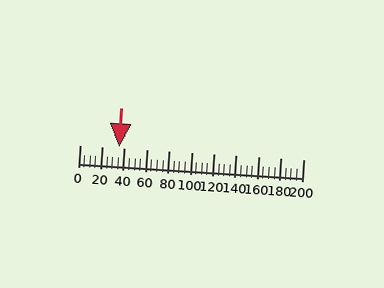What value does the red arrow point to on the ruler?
The red arrow points to approximately 35.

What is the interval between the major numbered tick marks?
The major tick marks are spaced 20 units apart.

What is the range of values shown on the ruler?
The ruler shows values from 0 to 200.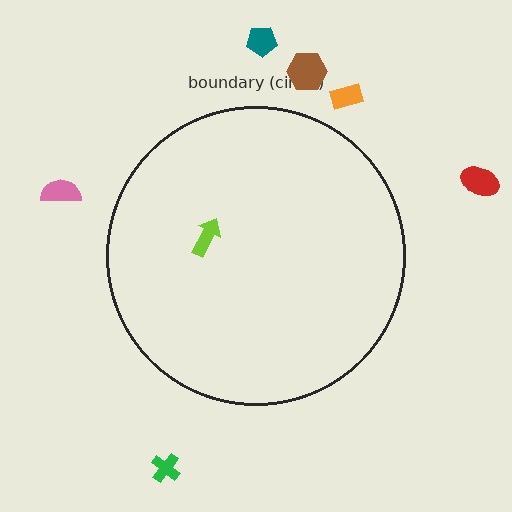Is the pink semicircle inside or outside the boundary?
Outside.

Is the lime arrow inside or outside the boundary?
Inside.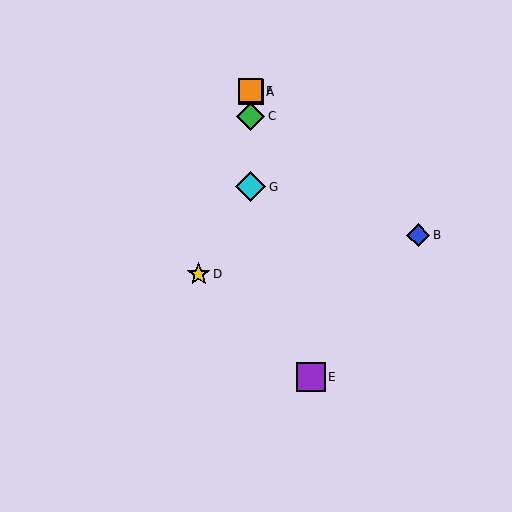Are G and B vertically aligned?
No, G is at x≈251 and B is at x≈418.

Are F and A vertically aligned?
Yes, both are at x≈251.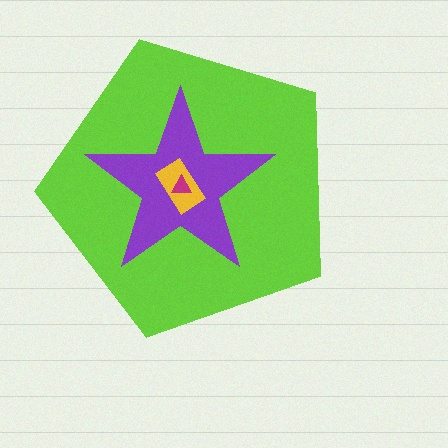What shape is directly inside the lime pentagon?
The purple star.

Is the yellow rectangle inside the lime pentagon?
Yes.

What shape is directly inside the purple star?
The yellow rectangle.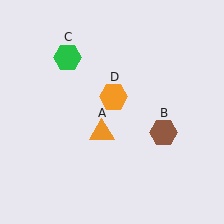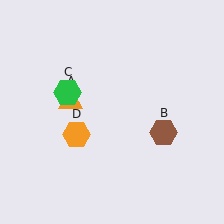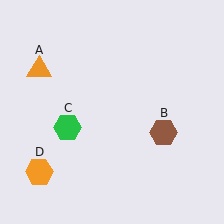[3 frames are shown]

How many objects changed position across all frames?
3 objects changed position: orange triangle (object A), green hexagon (object C), orange hexagon (object D).